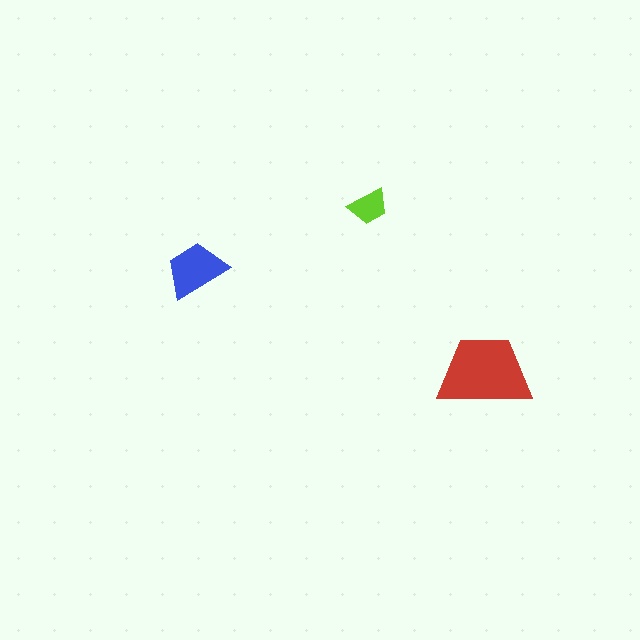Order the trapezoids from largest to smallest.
the red one, the blue one, the lime one.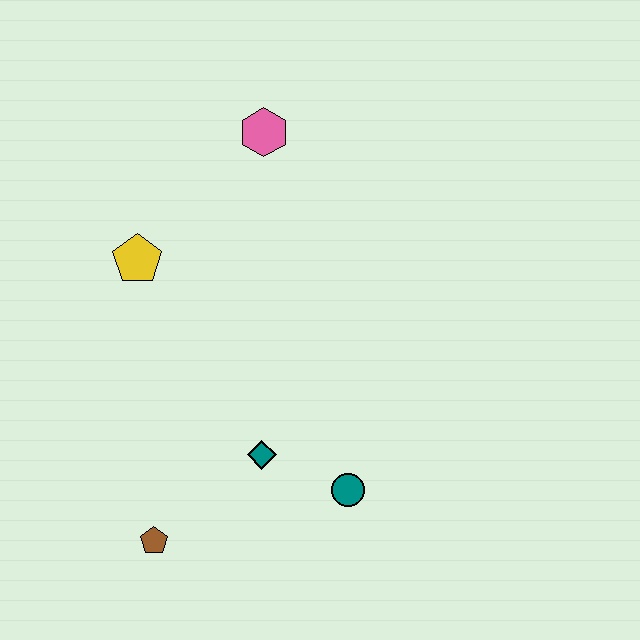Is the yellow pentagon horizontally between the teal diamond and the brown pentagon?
No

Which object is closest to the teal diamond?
The teal circle is closest to the teal diamond.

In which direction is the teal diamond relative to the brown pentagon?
The teal diamond is to the right of the brown pentagon.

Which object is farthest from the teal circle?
The pink hexagon is farthest from the teal circle.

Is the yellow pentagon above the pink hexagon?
No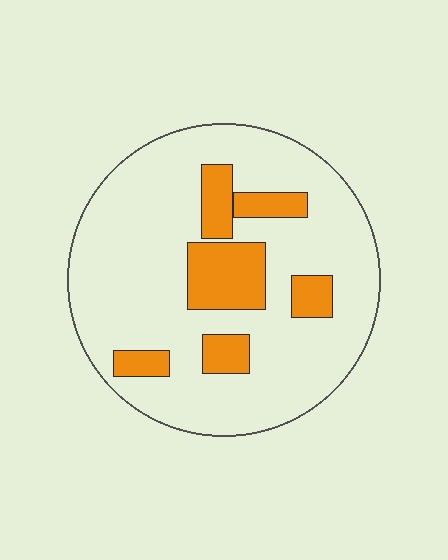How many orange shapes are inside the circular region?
6.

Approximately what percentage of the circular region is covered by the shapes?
Approximately 20%.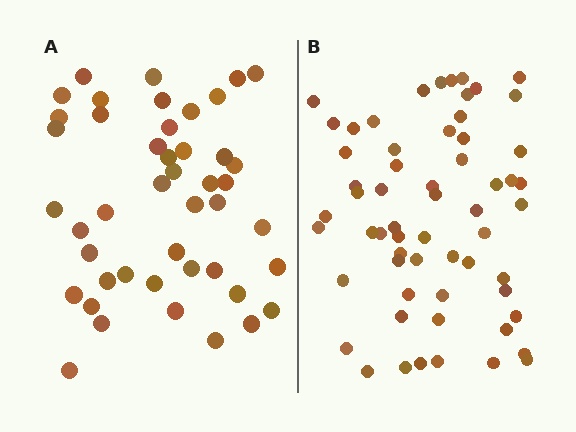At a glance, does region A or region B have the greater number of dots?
Region B (the right region) has more dots.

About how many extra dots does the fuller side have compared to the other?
Region B has approximately 15 more dots than region A.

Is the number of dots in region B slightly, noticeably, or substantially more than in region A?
Region B has noticeably more, but not dramatically so. The ratio is roughly 1.3 to 1.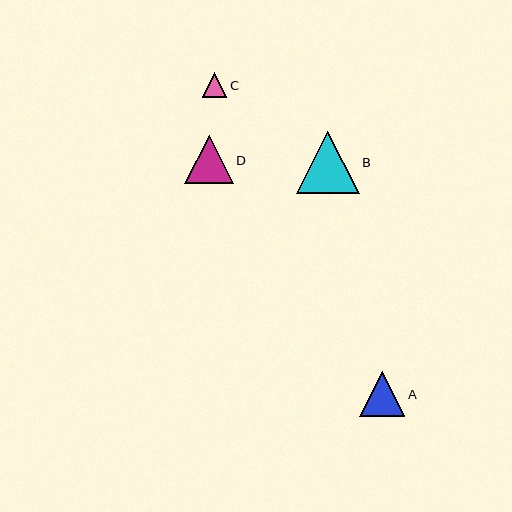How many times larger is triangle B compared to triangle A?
Triangle B is approximately 1.4 times the size of triangle A.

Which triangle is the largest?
Triangle B is the largest with a size of approximately 62 pixels.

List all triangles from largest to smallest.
From largest to smallest: B, D, A, C.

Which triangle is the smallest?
Triangle C is the smallest with a size of approximately 25 pixels.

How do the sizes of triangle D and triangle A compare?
Triangle D and triangle A are approximately the same size.